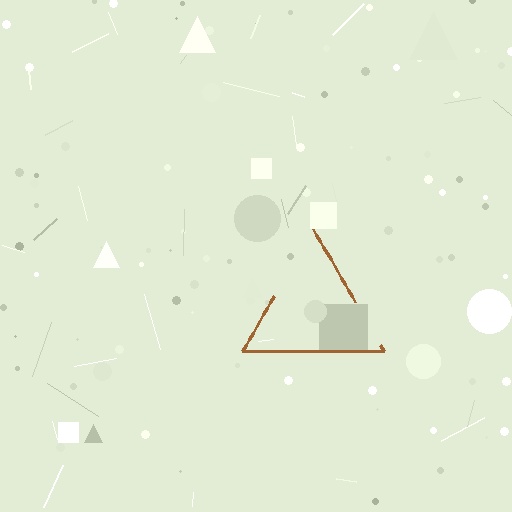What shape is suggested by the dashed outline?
The dashed outline suggests a triangle.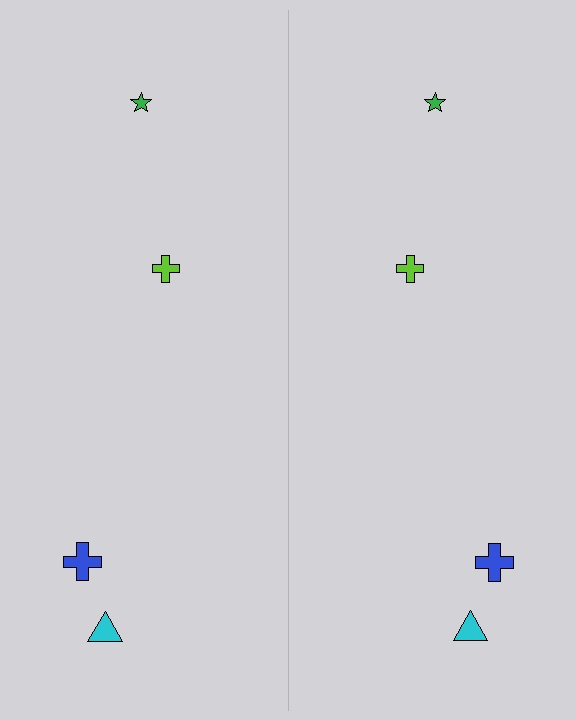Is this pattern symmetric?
Yes, this pattern has bilateral (reflection) symmetry.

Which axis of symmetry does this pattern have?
The pattern has a vertical axis of symmetry running through the center of the image.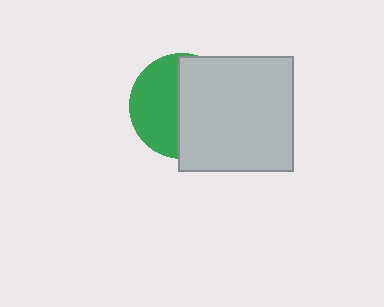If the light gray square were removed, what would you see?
You would see the complete green circle.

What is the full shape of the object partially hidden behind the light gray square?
The partially hidden object is a green circle.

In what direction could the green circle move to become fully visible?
The green circle could move left. That would shift it out from behind the light gray square entirely.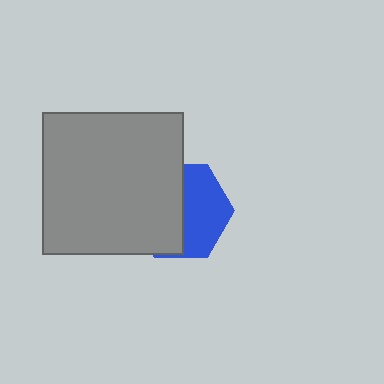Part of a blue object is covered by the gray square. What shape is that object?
It is a hexagon.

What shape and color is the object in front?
The object in front is a gray square.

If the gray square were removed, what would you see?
You would see the complete blue hexagon.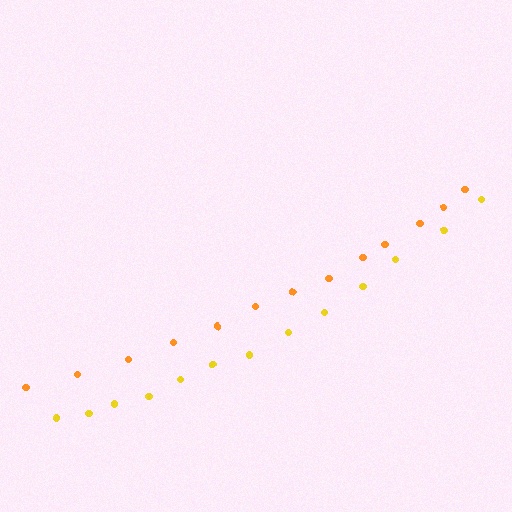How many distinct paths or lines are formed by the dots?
There are 2 distinct paths.